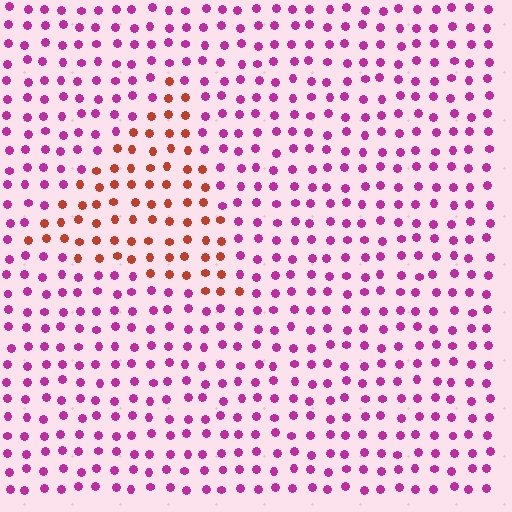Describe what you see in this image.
The image is filled with small magenta elements in a uniform arrangement. A triangle-shaped region is visible where the elements are tinted to a slightly different hue, forming a subtle color boundary.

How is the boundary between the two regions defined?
The boundary is defined purely by a slight shift in hue (about 57 degrees). Spacing, size, and orientation are identical on both sides.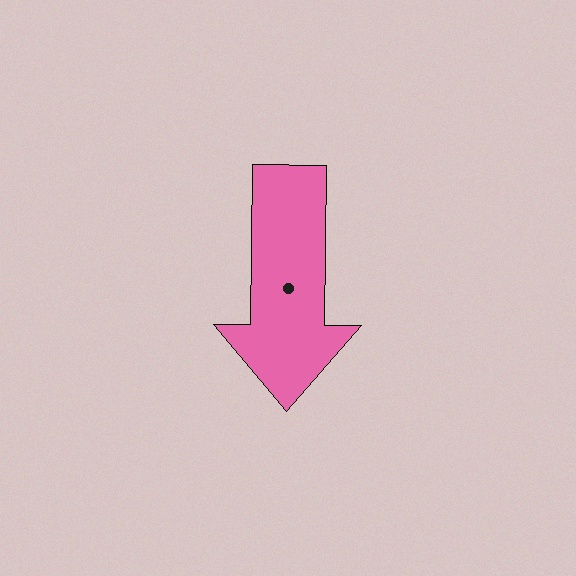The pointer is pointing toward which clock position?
Roughly 6 o'clock.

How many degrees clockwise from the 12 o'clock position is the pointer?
Approximately 181 degrees.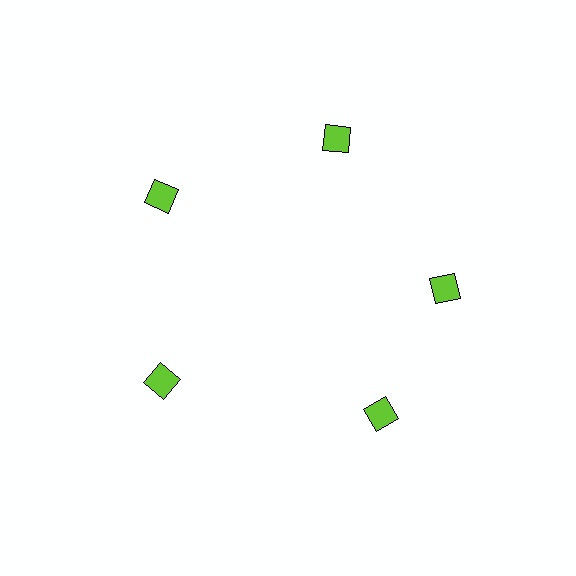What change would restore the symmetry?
The symmetry would be restored by rotating it back into even spacing with its neighbors so that all 5 squares sit at equal angles and equal distance from the center.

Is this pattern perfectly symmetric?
No. The 5 lime squares are arranged in a ring, but one element near the 5 o'clock position is rotated out of alignment along the ring, breaking the 5-fold rotational symmetry.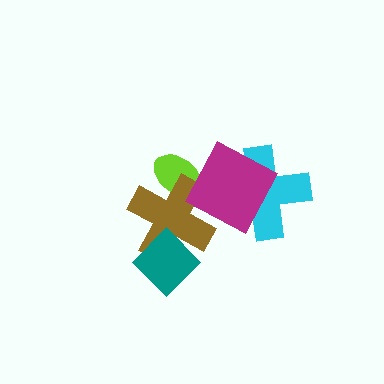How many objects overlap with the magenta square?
3 objects overlap with the magenta square.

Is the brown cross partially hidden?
Yes, it is partially covered by another shape.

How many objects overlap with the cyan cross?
1 object overlaps with the cyan cross.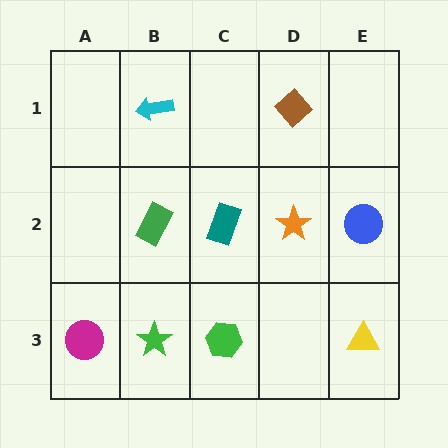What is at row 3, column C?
A green hexagon.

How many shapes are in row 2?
4 shapes.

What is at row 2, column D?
An orange star.